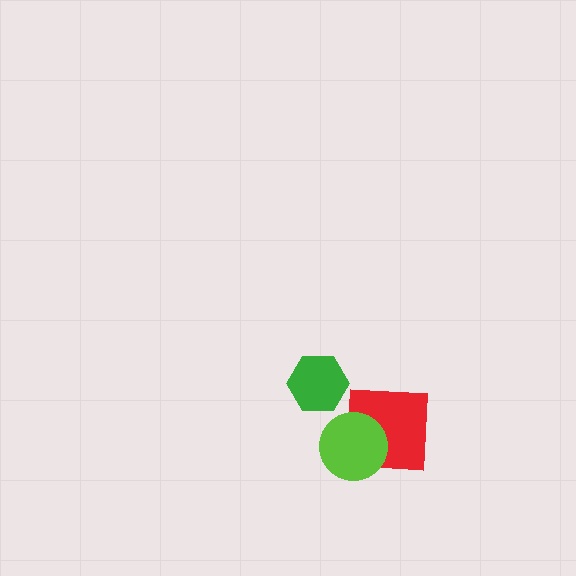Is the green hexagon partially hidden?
No, no other shape covers it.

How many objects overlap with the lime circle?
1 object overlaps with the lime circle.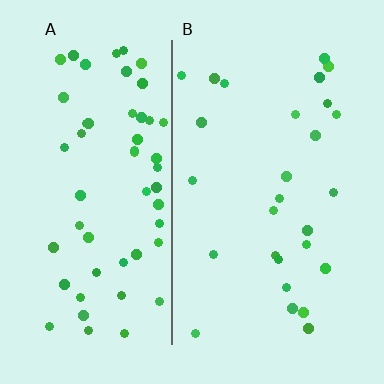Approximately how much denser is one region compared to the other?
Approximately 2.1× — region A over region B.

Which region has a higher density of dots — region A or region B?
A (the left).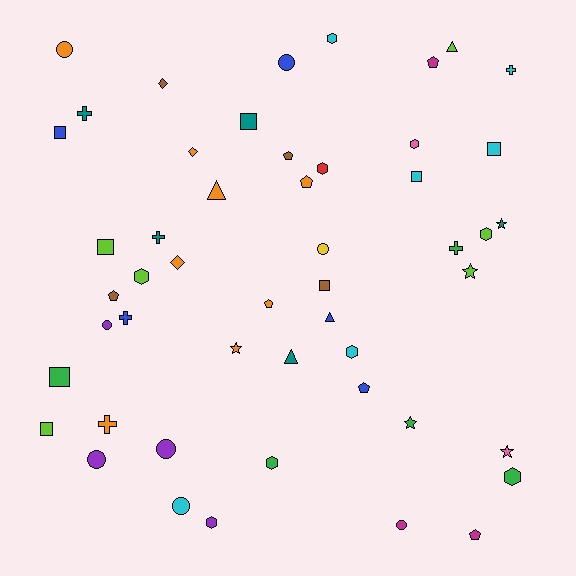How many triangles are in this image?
There are 4 triangles.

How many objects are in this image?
There are 50 objects.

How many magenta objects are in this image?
There are 3 magenta objects.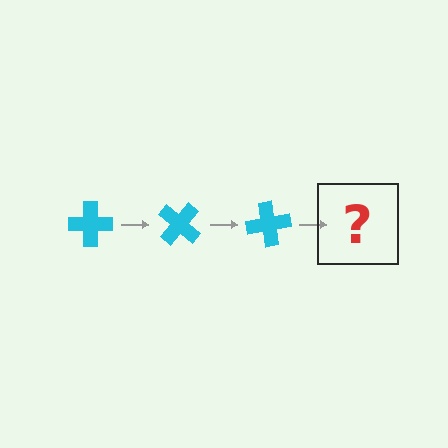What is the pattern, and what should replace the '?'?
The pattern is that the cross rotates 40 degrees each step. The '?' should be a cyan cross rotated 120 degrees.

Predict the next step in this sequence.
The next step is a cyan cross rotated 120 degrees.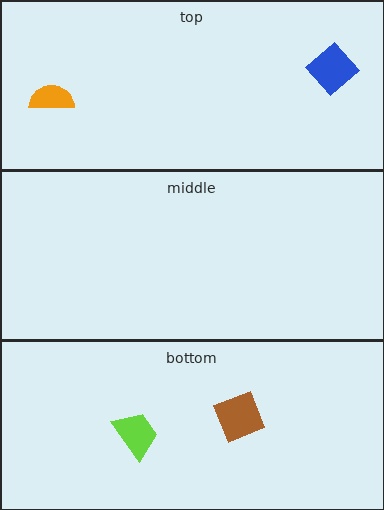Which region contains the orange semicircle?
The top region.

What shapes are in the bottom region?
The brown square, the lime trapezoid.